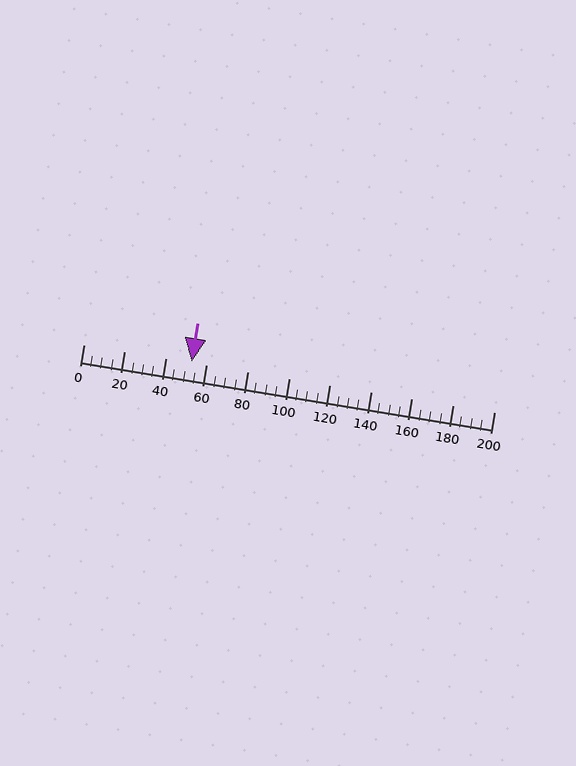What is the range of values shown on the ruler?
The ruler shows values from 0 to 200.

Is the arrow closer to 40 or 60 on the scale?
The arrow is closer to 60.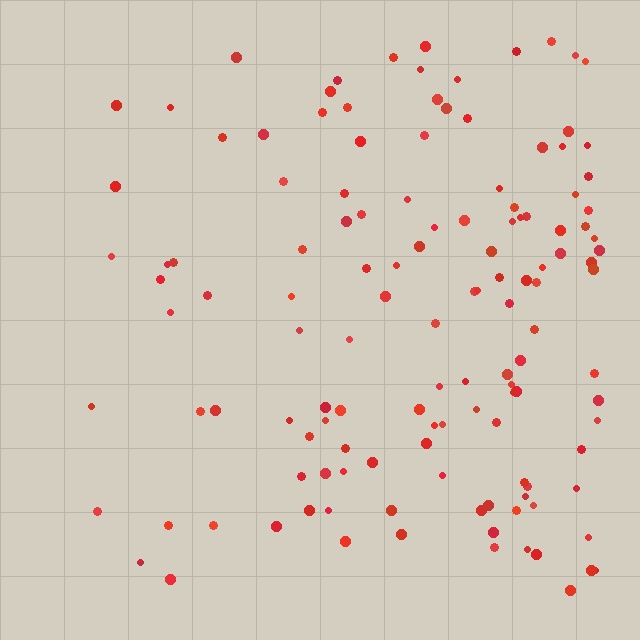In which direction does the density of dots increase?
From left to right, with the right side densest.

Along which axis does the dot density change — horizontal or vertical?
Horizontal.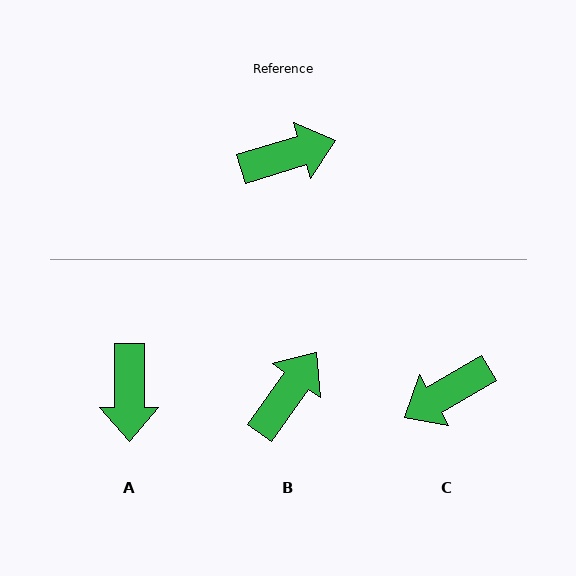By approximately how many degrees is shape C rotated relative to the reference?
Approximately 167 degrees clockwise.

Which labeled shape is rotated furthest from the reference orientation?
C, about 167 degrees away.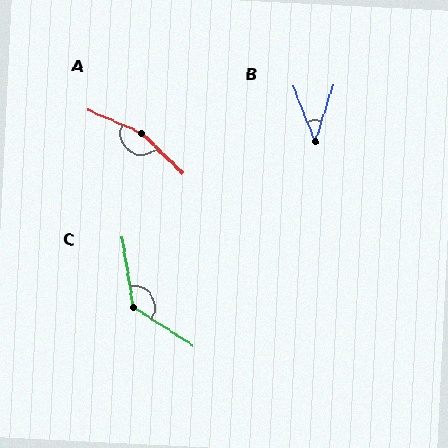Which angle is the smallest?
B, at approximately 39 degrees.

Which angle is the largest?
A, at approximately 159 degrees.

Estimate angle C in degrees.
Approximately 132 degrees.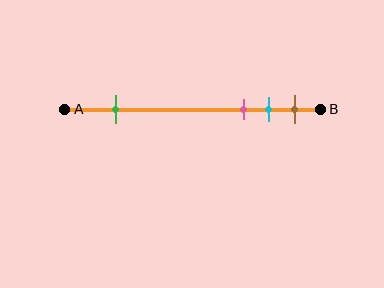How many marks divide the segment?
There are 4 marks dividing the segment.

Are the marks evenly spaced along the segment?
No, the marks are not evenly spaced.